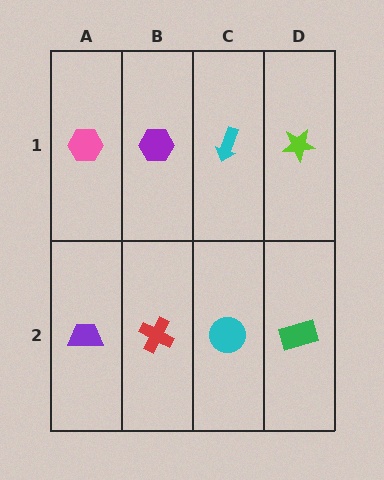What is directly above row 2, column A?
A pink hexagon.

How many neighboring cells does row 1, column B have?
3.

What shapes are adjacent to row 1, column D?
A green rectangle (row 2, column D), a cyan arrow (row 1, column C).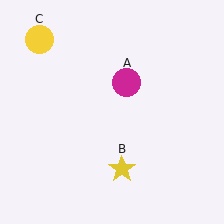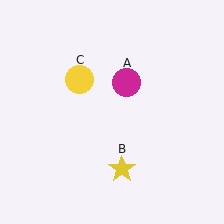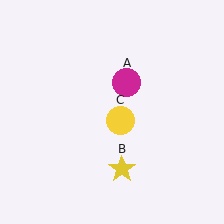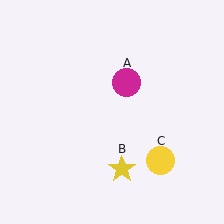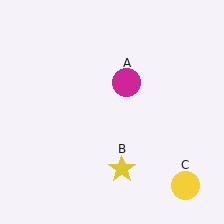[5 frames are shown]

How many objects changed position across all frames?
1 object changed position: yellow circle (object C).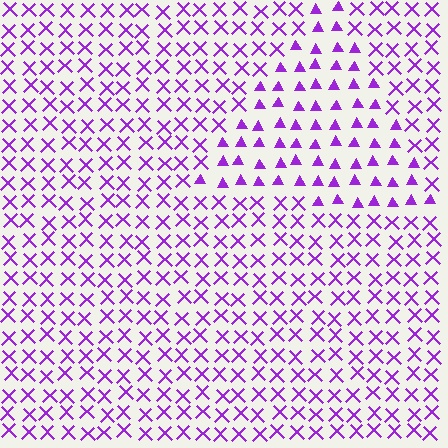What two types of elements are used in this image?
The image uses triangles inside the triangle region and X marks outside it.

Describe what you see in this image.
The image is filled with small purple elements arranged in a uniform grid. A triangle-shaped region contains triangles, while the surrounding area contains X marks. The boundary is defined purely by the change in element shape.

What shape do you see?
I see a triangle.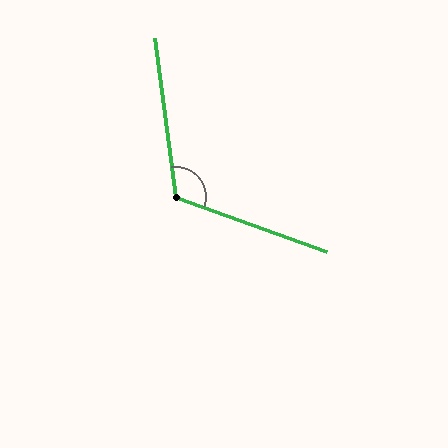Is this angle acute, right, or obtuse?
It is obtuse.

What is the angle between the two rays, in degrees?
Approximately 117 degrees.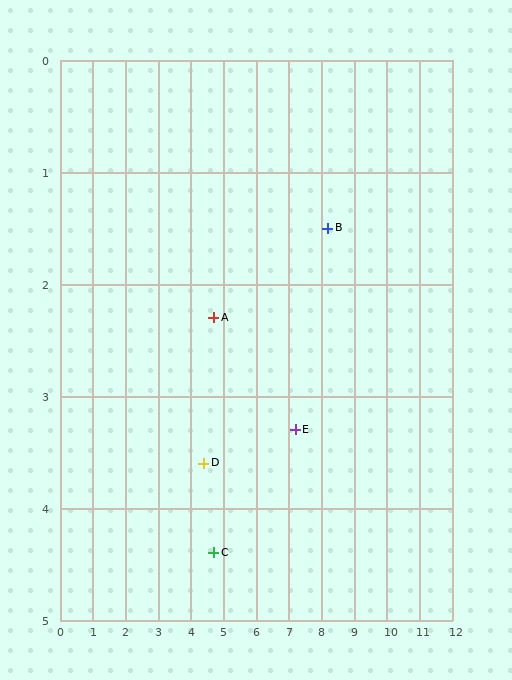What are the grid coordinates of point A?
Point A is at approximately (4.7, 2.3).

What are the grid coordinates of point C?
Point C is at approximately (4.7, 4.4).